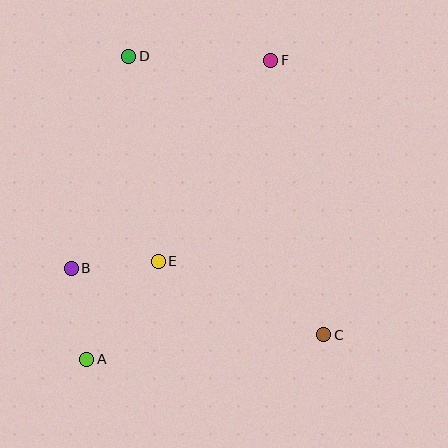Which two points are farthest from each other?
Points A and F are farthest from each other.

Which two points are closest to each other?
Points B and E are closest to each other.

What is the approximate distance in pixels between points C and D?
The distance between C and D is approximately 340 pixels.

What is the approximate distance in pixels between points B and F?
The distance between B and F is approximately 288 pixels.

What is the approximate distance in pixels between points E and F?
The distance between E and F is approximately 231 pixels.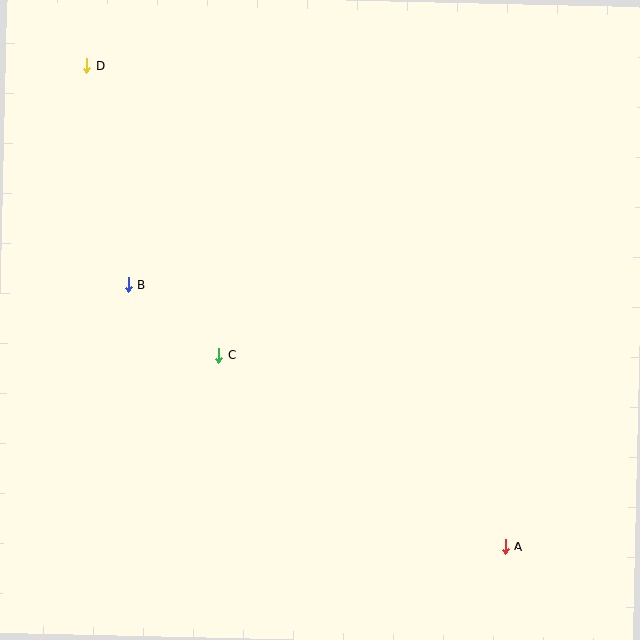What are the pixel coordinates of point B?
Point B is at (128, 285).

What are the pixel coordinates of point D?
Point D is at (86, 65).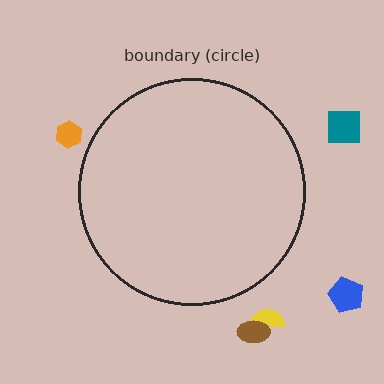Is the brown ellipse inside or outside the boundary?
Outside.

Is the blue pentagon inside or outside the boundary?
Outside.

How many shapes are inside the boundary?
0 inside, 5 outside.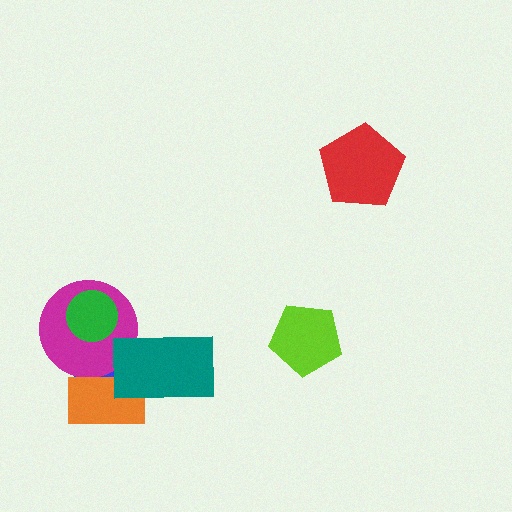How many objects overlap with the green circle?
2 objects overlap with the green circle.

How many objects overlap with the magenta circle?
4 objects overlap with the magenta circle.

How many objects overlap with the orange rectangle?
3 objects overlap with the orange rectangle.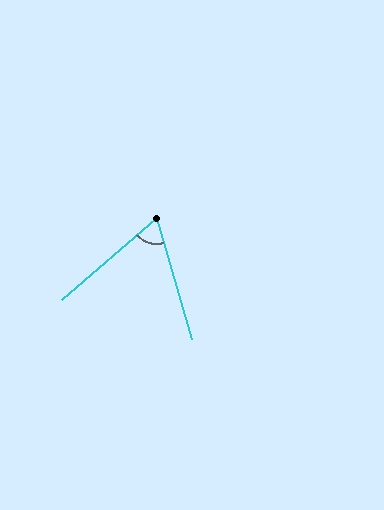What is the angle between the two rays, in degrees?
Approximately 65 degrees.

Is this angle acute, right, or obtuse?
It is acute.